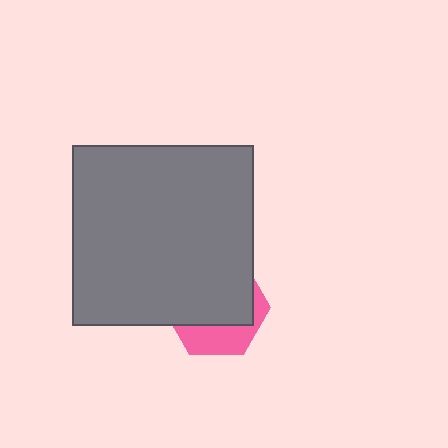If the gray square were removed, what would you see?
You would see the complete pink hexagon.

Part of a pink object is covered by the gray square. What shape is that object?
It is a hexagon.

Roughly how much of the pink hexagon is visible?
A small part of it is visible (roughly 34%).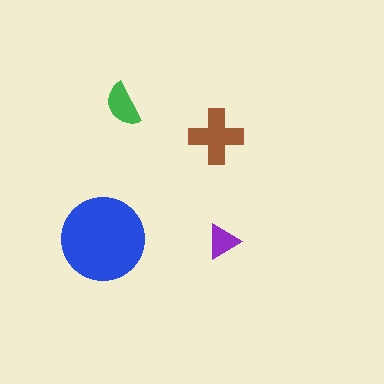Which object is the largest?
The blue circle.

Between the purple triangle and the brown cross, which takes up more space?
The brown cross.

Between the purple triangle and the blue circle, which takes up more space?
The blue circle.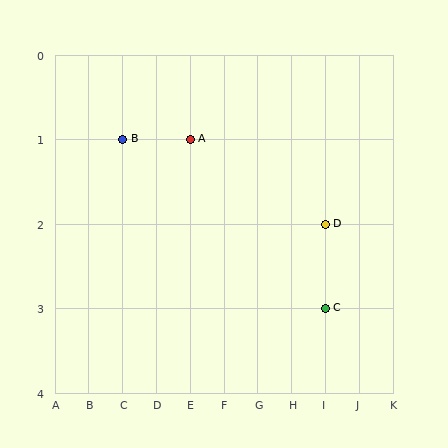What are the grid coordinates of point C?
Point C is at grid coordinates (I, 3).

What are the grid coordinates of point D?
Point D is at grid coordinates (I, 2).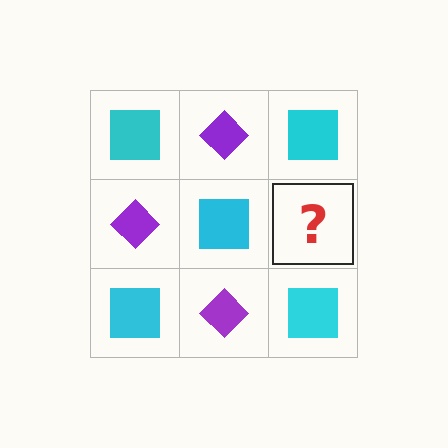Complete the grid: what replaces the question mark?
The question mark should be replaced with a purple diamond.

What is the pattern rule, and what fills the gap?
The rule is that it alternates cyan square and purple diamond in a checkerboard pattern. The gap should be filled with a purple diamond.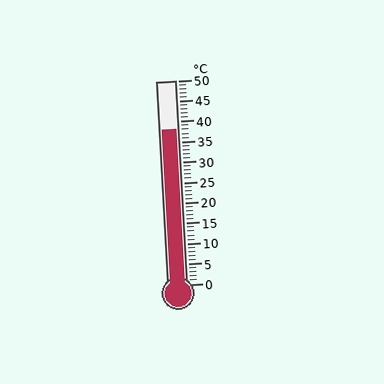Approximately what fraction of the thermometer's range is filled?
The thermometer is filled to approximately 75% of its range.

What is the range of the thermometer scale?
The thermometer scale ranges from 0°C to 50°C.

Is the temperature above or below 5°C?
The temperature is above 5°C.